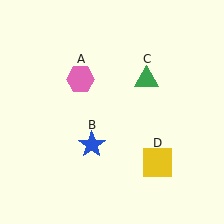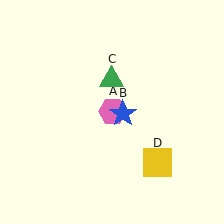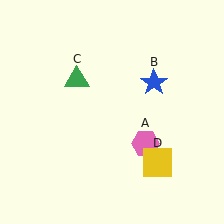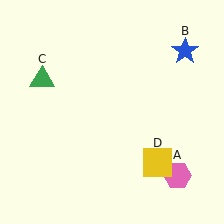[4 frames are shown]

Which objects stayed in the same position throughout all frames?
Yellow square (object D) remained stationary.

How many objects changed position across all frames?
3 objects changed position: pink hexagon (object A), blue star (object B), green triangle (object C).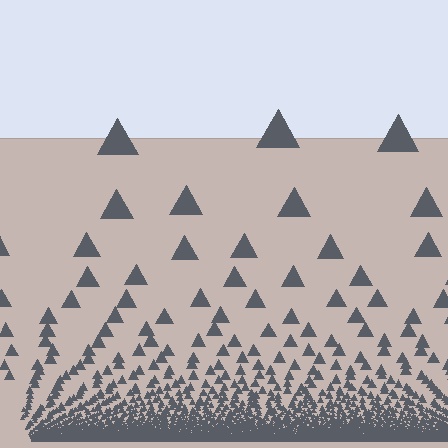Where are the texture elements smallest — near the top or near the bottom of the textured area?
Near the bottom.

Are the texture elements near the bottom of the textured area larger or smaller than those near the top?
Smaller. The gradient is inverted — elements near the bottom are smaller and denser.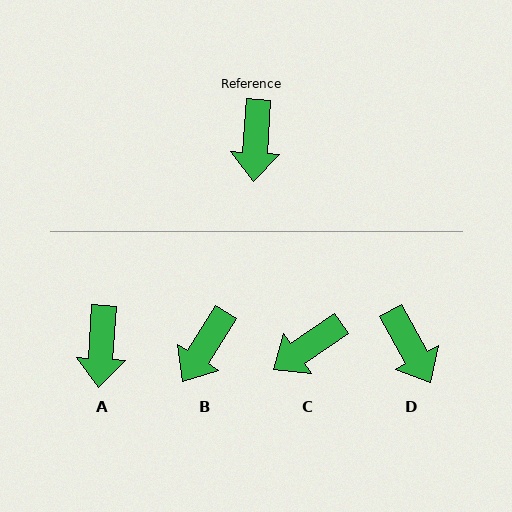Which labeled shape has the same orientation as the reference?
A.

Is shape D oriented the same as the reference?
No, it is off by about 33 degrees.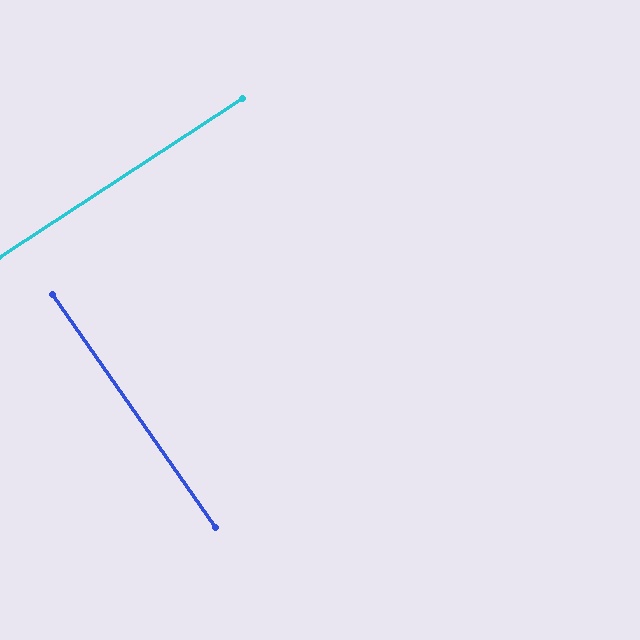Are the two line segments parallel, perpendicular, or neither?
Perpendicular — they meet at approximately 88°.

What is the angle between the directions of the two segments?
Approximately 88 degrees.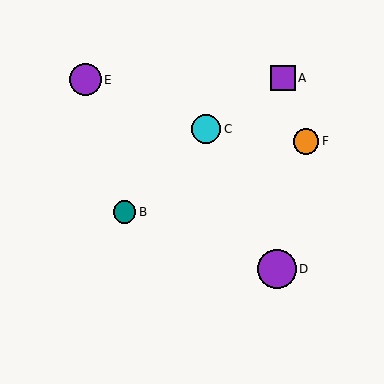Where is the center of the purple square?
The center of the purple square is at (283, 78).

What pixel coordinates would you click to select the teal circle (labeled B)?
Click at (125, 212) to select the teal circle B.